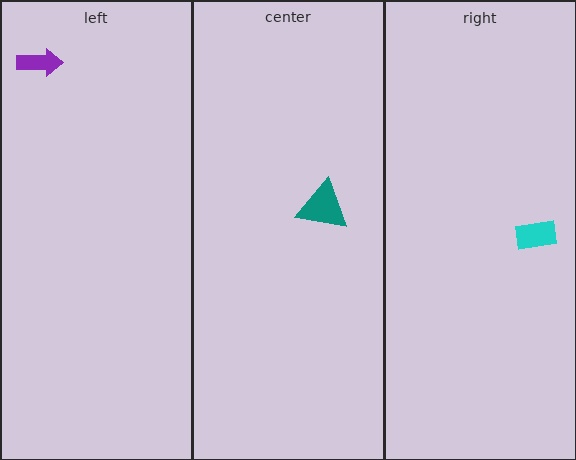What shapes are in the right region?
The cyan rectangle.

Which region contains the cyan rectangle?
The right region.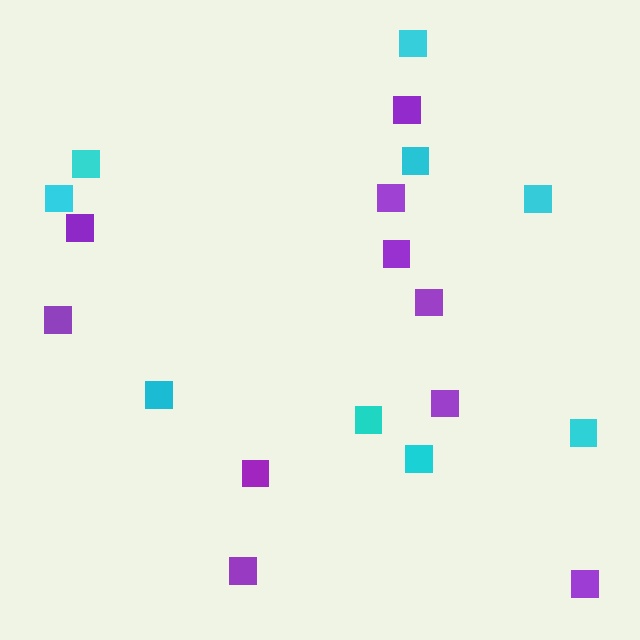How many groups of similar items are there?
There are 2 groups: one group of purple squares (10) and one group of cyan squares (9).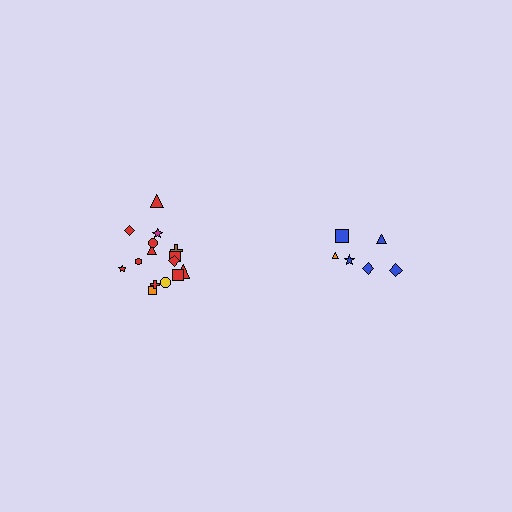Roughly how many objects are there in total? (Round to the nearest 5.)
Roughly 20 objects in total.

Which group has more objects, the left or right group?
The left group.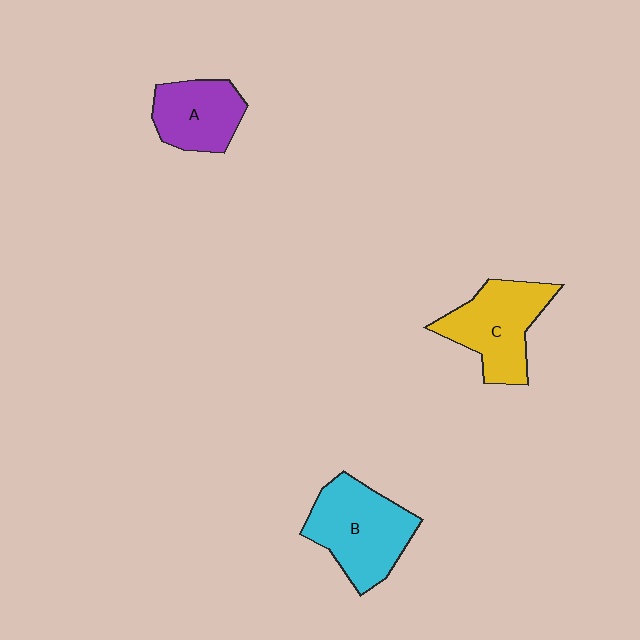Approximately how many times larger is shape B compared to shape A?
Approximately 1.4 times.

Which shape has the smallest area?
Shape A (purple).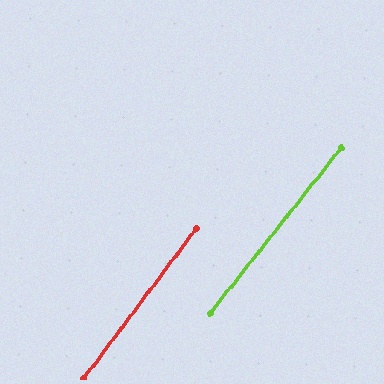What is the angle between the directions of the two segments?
Approximately 1 degree.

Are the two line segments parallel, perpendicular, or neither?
Parallel — their directions differ by only 1.3°.